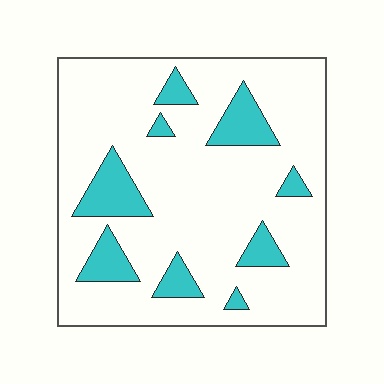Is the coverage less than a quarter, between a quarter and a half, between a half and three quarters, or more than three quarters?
Less than a quarter.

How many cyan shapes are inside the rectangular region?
9.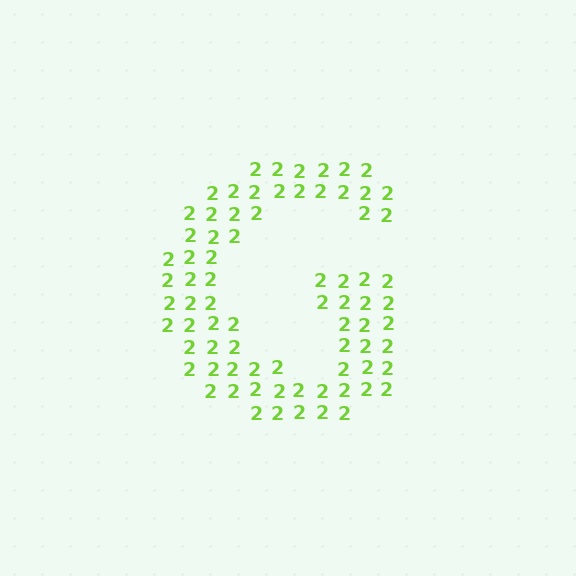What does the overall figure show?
The overall figure shows the letter G.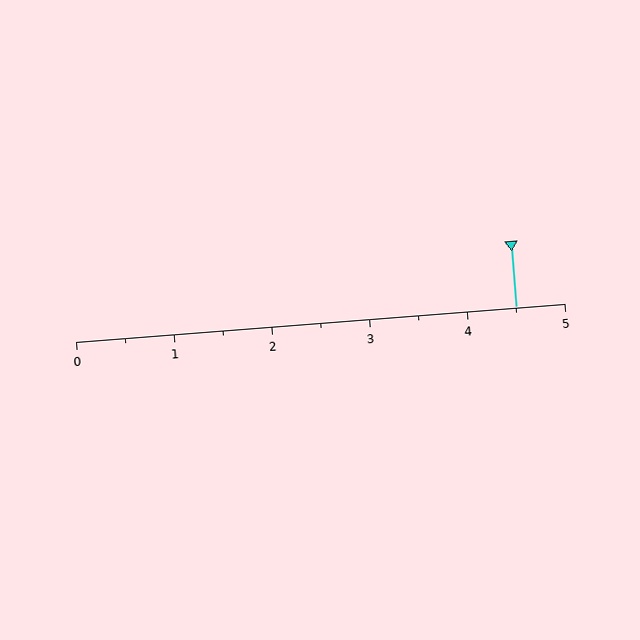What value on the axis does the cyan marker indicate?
The marker indicates approximately 4.5.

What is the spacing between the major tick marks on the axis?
The major ticks are spaced 1 apart.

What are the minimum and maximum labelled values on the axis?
The axis runs from 0 to 5.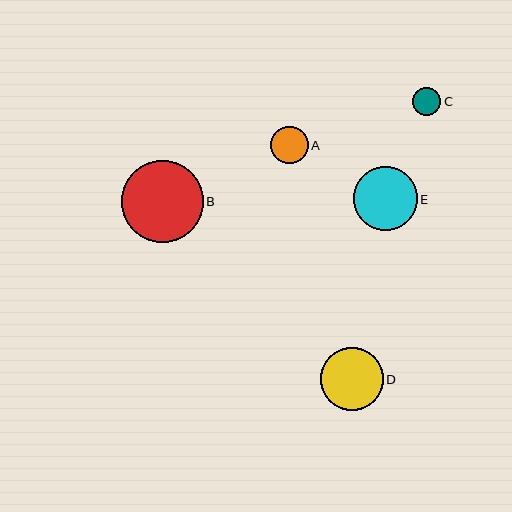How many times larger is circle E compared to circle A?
Circle E is approximately 1.7 times the size of circle A.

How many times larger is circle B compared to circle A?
Circle B is approximately 2.2 times the size of circle A.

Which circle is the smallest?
Circle C is the smallest with a size of approximately 28 pixels.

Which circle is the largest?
Circle B is the largest with a size of approximately 82 pixels.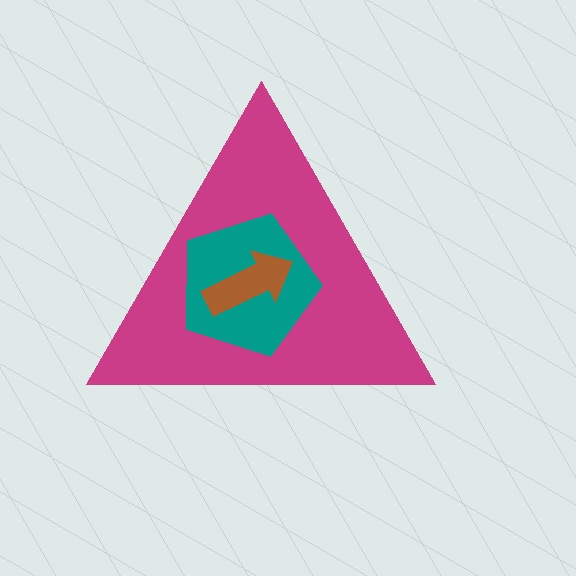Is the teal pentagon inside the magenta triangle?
Yes.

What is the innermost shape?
The brown arrow.